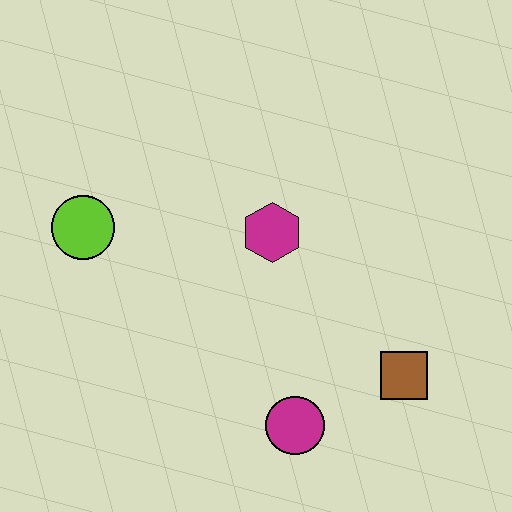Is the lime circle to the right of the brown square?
No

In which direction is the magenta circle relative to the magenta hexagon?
The magenta circle is below the magenta hexagon.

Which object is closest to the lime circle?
The magenta hexagon is closest to the lime circle.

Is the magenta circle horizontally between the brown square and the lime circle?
Yes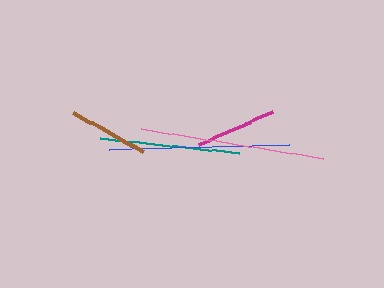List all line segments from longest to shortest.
From longest to shortest: pink, blue, teal, magenta, brown.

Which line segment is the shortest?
The brown line is the shortest at approximately 81 pixels.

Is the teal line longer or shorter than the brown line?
The teal line is longer than the brown line.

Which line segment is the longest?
The pink line is the longest at approximately 185 pixels.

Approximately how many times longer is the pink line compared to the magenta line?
The pink line is approximately 2.3 times the length of the magenta line.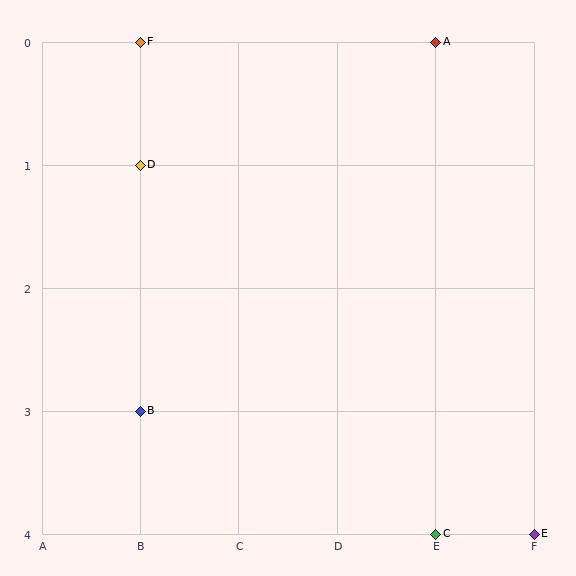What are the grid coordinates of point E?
Point E is at grid coordinates (F, 4).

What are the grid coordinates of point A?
Point A is at grid coordinates (E, 0).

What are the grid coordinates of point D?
Point D is at grid coordinates (B, 1).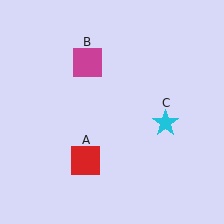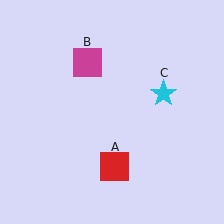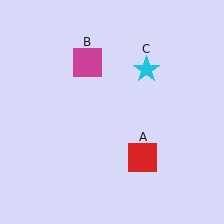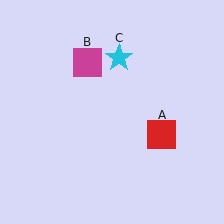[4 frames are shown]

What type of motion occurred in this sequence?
The red square (object A), cyan star (object C) rotated counterclockwise around the center of the scene.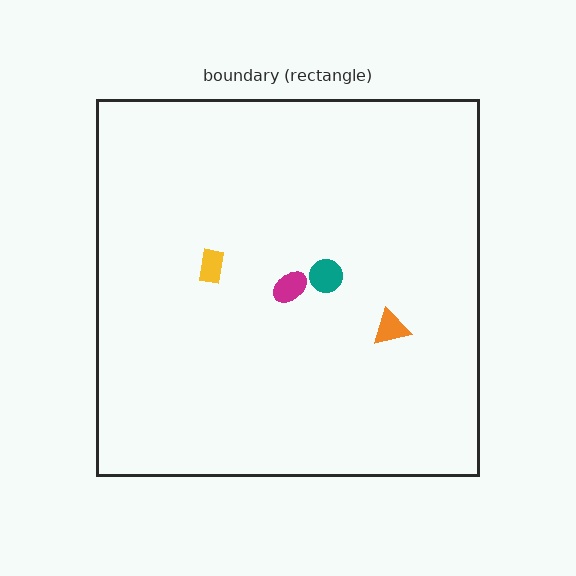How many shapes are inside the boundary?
4 inside, 0 outside.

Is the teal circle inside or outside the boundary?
Inside.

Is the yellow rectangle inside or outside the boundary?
Inside.